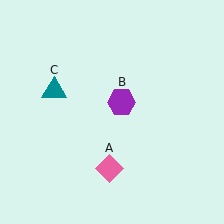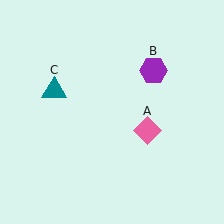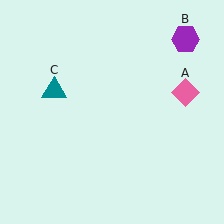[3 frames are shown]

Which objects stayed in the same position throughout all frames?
Teal triangle (object C) remained stationary.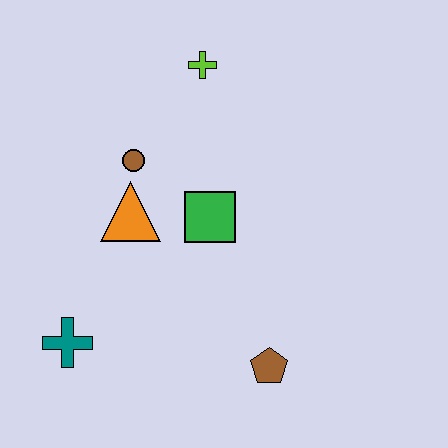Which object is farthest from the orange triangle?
The brown pentagon is farthest from the orange triangle.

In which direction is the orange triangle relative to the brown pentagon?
The orange triangle is above the brown pentagon.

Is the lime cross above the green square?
Yes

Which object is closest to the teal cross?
The orange triangle is closest to the teal cross.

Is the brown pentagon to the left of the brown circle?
No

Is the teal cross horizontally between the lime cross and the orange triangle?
No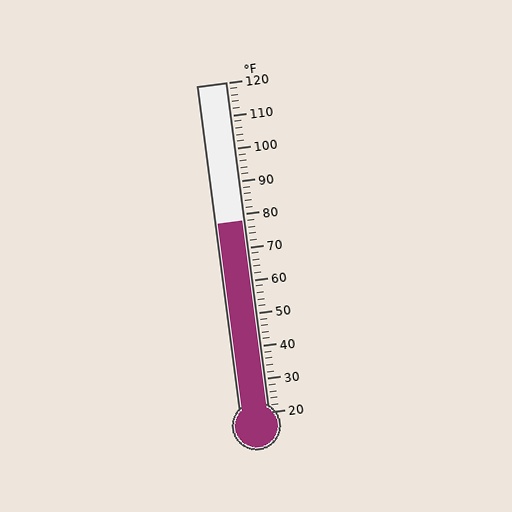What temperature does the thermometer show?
The thermometer shows approximately 78°F.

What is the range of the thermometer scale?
The thermometer scale ranges from 20°F to 120°F.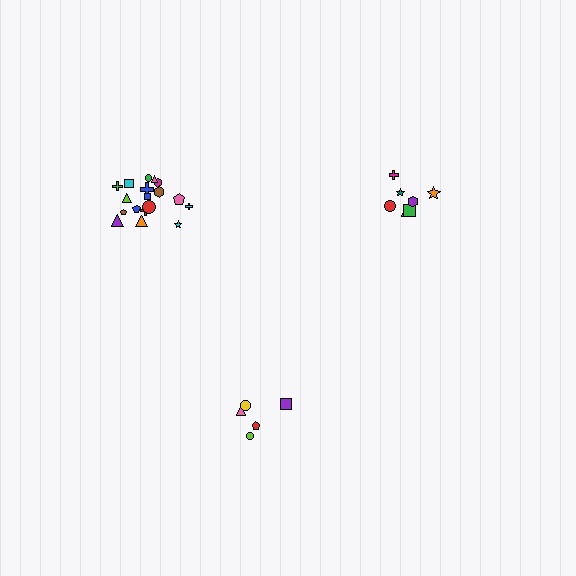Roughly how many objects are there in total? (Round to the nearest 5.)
Roughly 30 objects in total.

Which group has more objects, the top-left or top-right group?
The top-left group.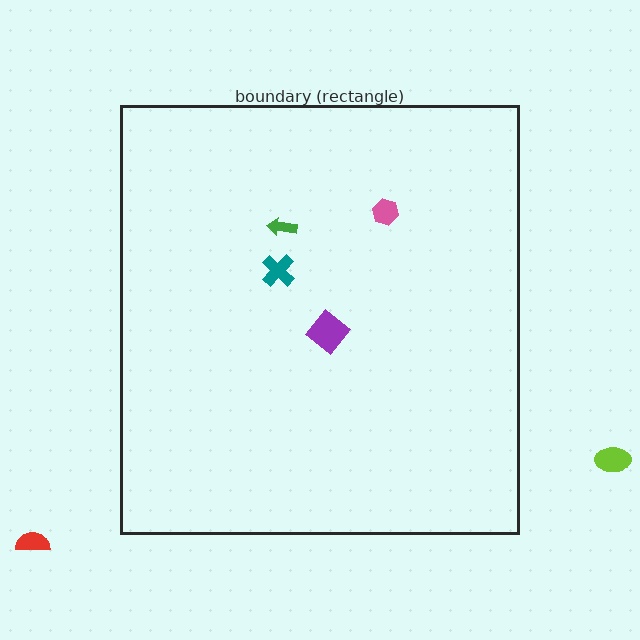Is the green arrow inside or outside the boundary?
Inside.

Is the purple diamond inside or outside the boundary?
Inside.